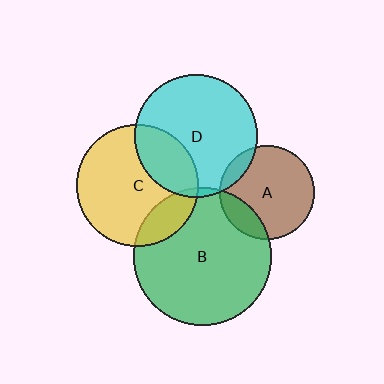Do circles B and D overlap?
Yes.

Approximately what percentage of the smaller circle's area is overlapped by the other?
Approximately 5%.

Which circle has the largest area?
Circle B (green).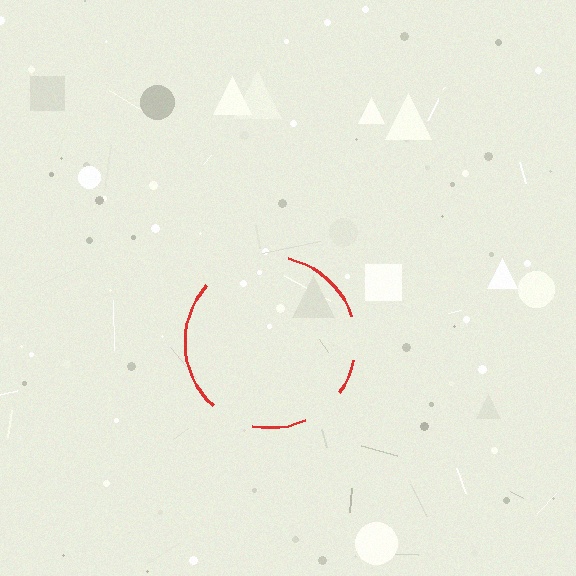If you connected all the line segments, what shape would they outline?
They would outline a circle.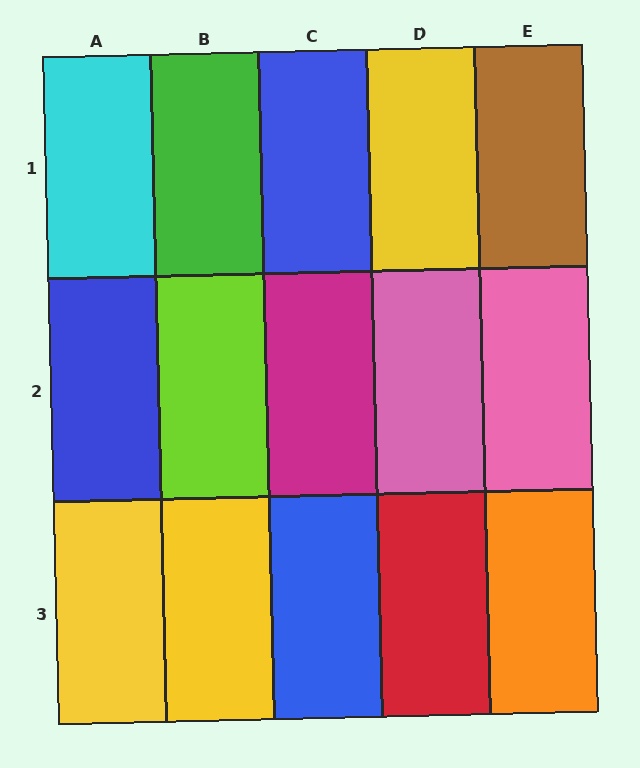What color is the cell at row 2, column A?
Blue.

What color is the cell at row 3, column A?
Yellow.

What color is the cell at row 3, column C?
Blue.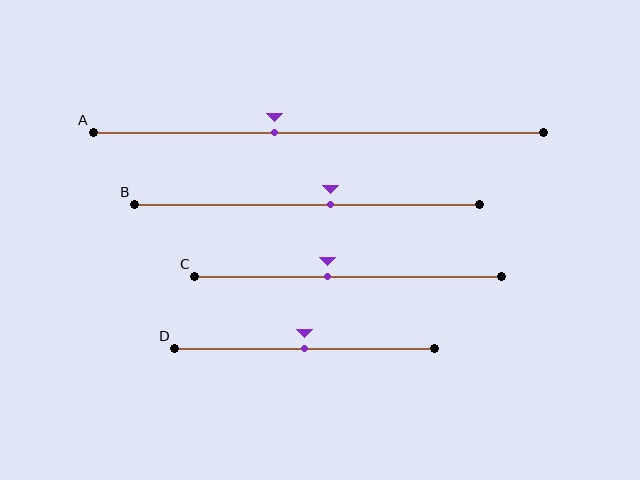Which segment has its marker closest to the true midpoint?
Segment D has its marker closest to the true midpoint.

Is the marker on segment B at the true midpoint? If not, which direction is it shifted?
No, the marker on segment B is shifted to the right by about 7% of the segment length.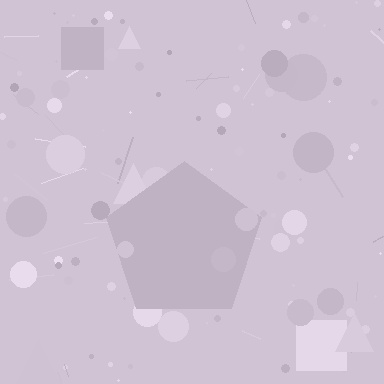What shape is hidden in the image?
A pentagon is hidden in the image.